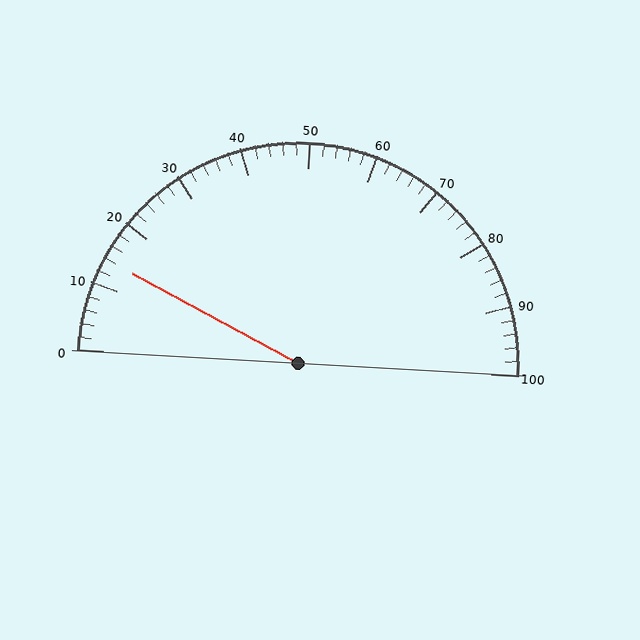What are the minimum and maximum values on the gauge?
The gauge ranges from 0 to 100.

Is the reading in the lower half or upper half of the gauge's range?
The reading is in the lower half of the range (0 to 100).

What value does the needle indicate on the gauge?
The needle indicates approximately 14.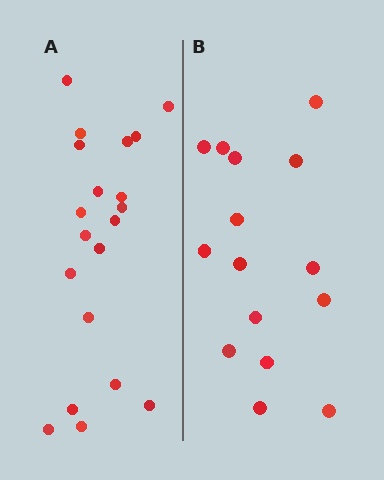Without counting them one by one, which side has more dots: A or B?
Region A (the left region) has more dots.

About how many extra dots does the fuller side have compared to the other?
Region A has about 5 more dots than region B.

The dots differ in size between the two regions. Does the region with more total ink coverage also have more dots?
No. Region B has more total ink coverage because its dots are larger, but region A actually contains more individual dots. Total area can be misleading — the number of items is what matters here.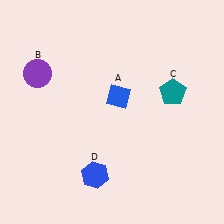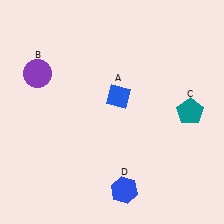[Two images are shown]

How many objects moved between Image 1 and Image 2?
2 objects moved between the two images.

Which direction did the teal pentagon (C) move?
The teal pentagon (C) moved down.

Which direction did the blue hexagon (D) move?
The blue hexagon (D) moved right.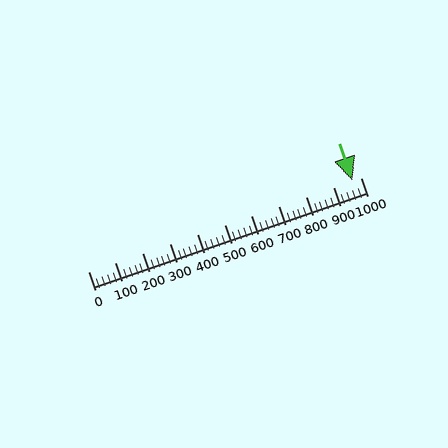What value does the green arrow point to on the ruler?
The green arrow points to approximately 969.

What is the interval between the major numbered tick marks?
The major tick marks are spaced 100 units apart.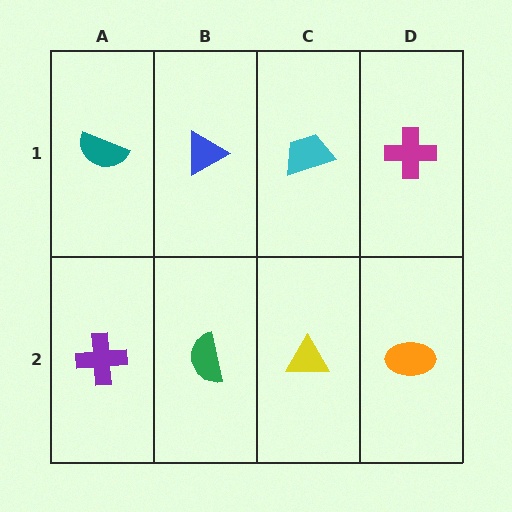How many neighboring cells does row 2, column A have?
2.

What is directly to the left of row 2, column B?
A purple cross.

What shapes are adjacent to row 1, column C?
A yellow triangle (row 2, column C), a blue triangle (row 1, column B), a magenta cross (row 1, column D).